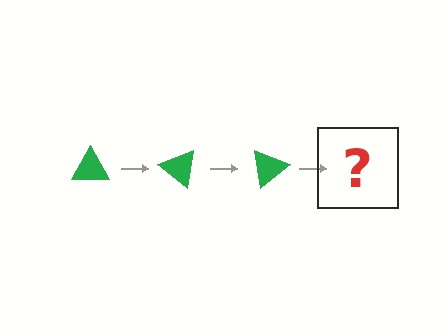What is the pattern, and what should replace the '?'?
The pattern is that the triangle rotates 40 degrees each step. The '?' should be a green triangle rotated 120 degrees.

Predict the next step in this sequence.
The next step is a green triangle rotated 120 degrees.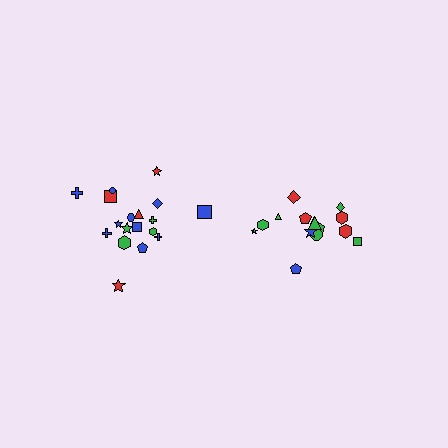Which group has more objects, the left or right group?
The left group.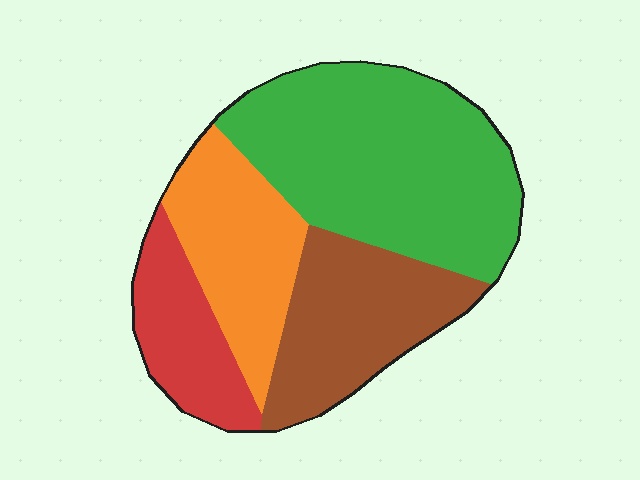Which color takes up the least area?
Red, at roughly 15%.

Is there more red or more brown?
Brown.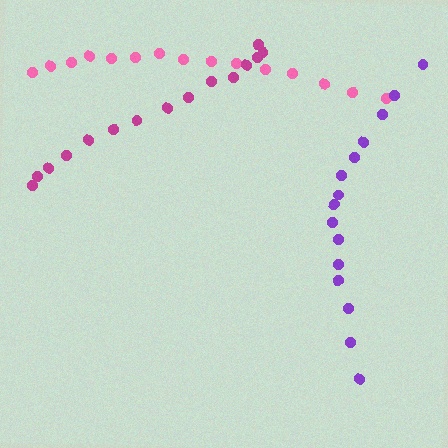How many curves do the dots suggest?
There are 3 distinct paths.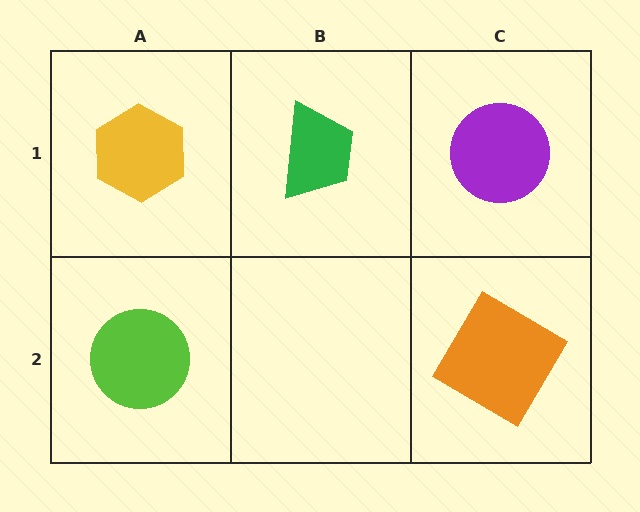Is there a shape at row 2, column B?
No, that cell is empty.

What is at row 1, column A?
A yellow hexagon.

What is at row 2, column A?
A lime circle.